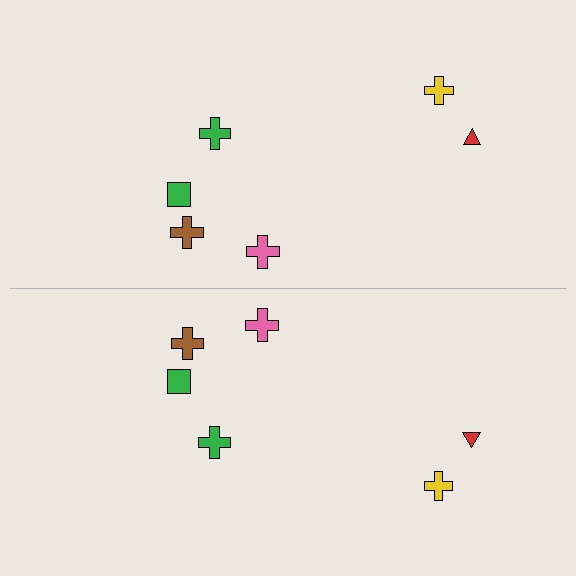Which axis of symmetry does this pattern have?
The pattern has a horizontal axis of symmetry running through the center of the image.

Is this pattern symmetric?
Yes, this pattern has bilateral (reflection) symmetry.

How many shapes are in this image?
There are 12 shapes in this image.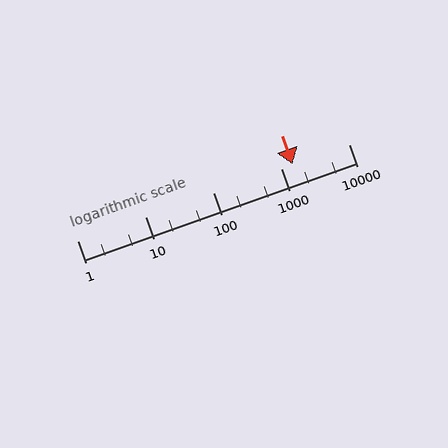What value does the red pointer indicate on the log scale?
The pointer indicates approximately 1500.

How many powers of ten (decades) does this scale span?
The scale spans 4 decades, from 1 to 10000.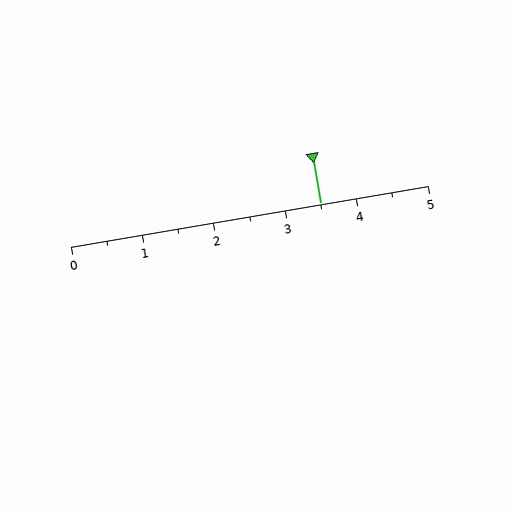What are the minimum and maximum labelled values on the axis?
The axis runs from 0 to 5.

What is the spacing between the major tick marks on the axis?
The major ticks are spaced 1 apart.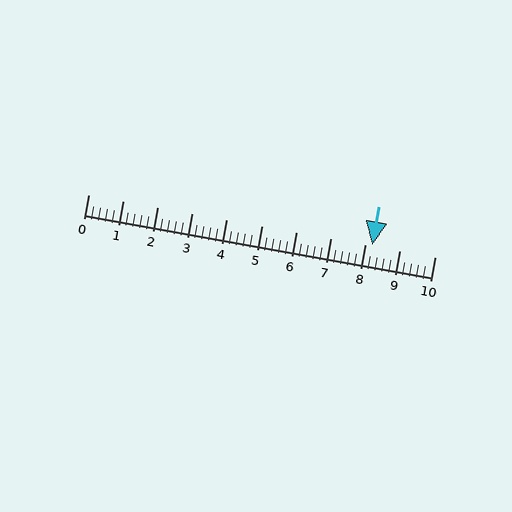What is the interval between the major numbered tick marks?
The major tick marks are spaced 1 units apart.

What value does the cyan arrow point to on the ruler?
The cyan arrow points to approximately 8.2.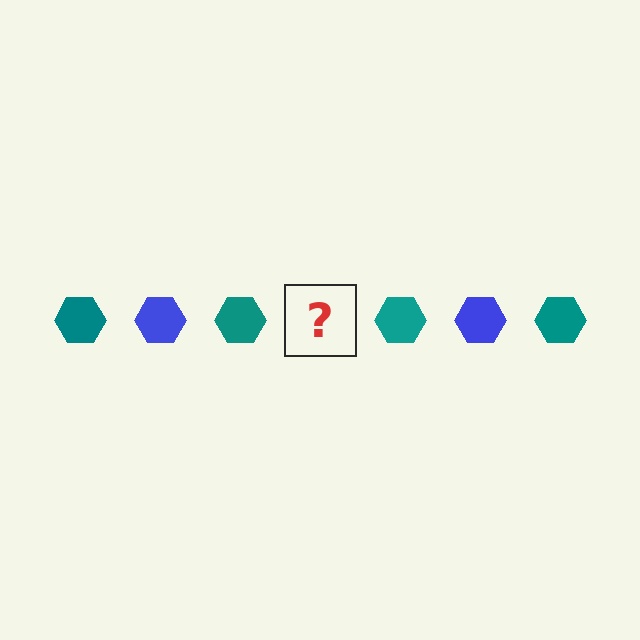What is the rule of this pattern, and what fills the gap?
The rule is that the pattern cycles through teal, blue hexagons. The gap should be filled with a blue hexagon.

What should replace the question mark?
The question mark should be replaced with a blue hexagon.